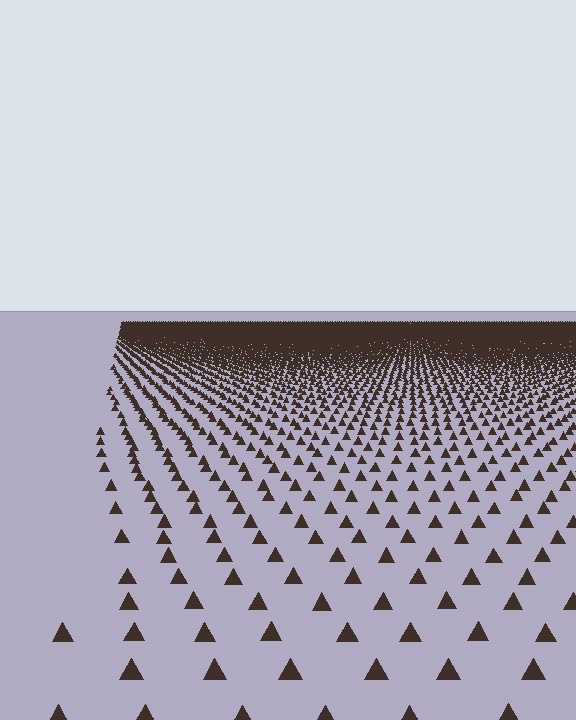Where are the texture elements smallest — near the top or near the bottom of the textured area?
Near the top.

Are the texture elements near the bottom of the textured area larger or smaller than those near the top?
Larger. Near the bottom, elements are closer to the viewer and appear at a bigger on-screen size.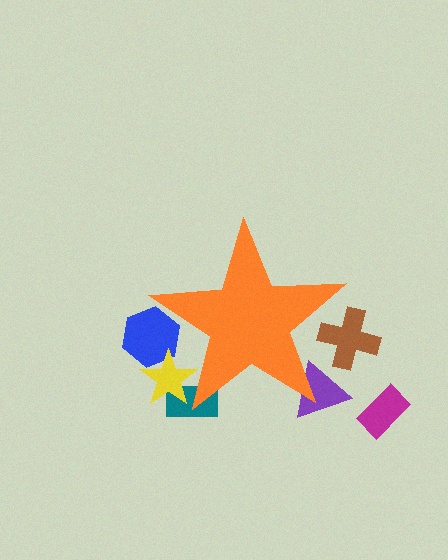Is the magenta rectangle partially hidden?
No, the magenta rectangle is fully visible.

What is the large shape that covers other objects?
An orange star.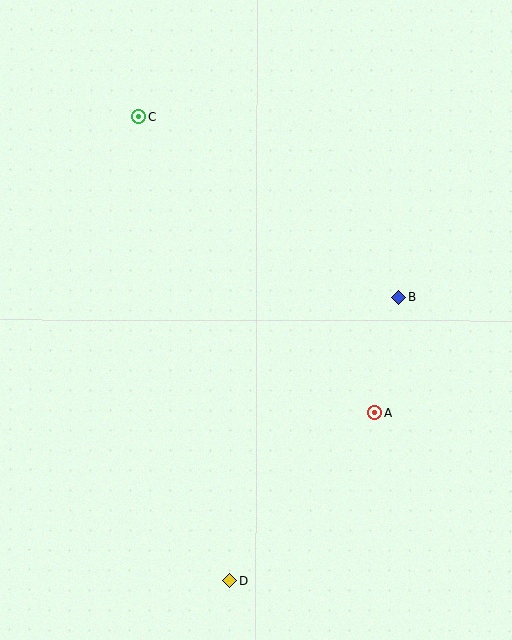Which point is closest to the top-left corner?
Point C is closest to the top-left corner.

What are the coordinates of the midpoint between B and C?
The midpoint between B and C is at (269, 207).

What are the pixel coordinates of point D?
Point D is at (230, 581).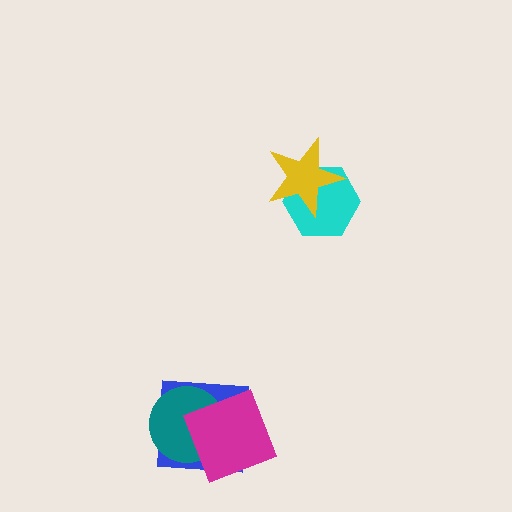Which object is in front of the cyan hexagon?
The yellow star is in front of the cyan hexagon.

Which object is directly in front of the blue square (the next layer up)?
The teal circle is directly in front of the blue square.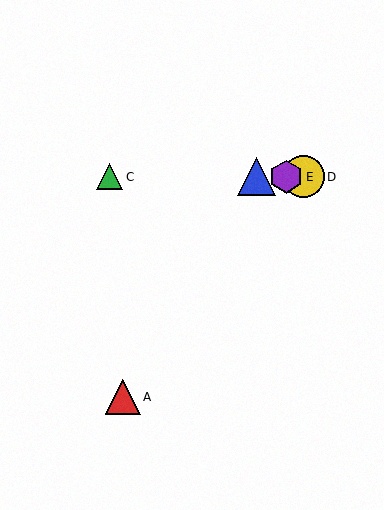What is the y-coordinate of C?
Object C is at y≈177.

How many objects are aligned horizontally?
4 objects (B, C, D, E) are aligned horizontally.